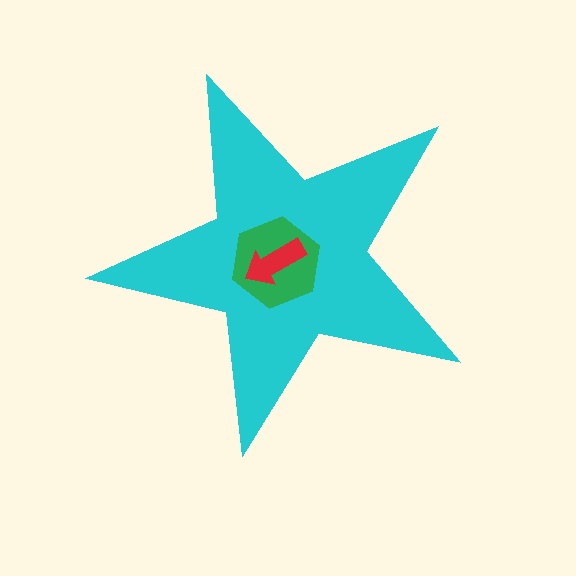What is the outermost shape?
The cyan star.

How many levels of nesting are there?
3.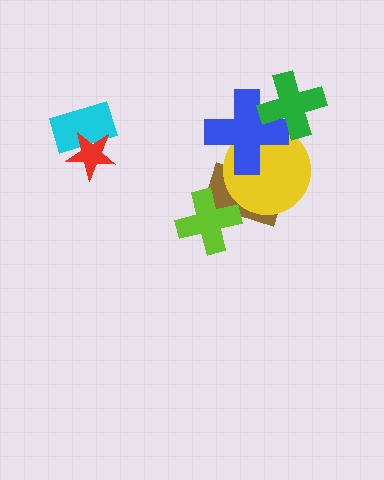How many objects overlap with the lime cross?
1 object overlaps with the lime cross.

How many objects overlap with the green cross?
1 object overlaps with the green cross.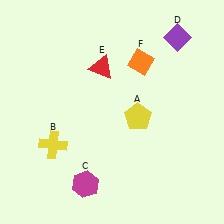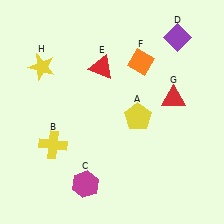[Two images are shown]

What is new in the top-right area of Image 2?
A red triangle (G) was added in the top-right area of Image 2.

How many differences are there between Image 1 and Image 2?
There are 2 differences between the two images.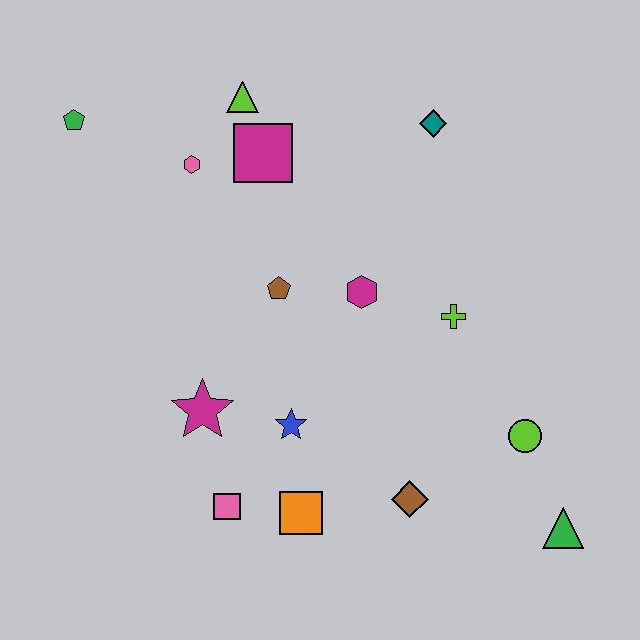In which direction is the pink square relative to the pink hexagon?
The pink square is below the pink hexagon.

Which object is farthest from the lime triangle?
The green triangle is farthest from the lime triangle.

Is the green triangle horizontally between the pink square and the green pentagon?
No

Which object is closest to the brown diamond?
The orange square is closest to the brown diamond.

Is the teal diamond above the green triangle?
Yes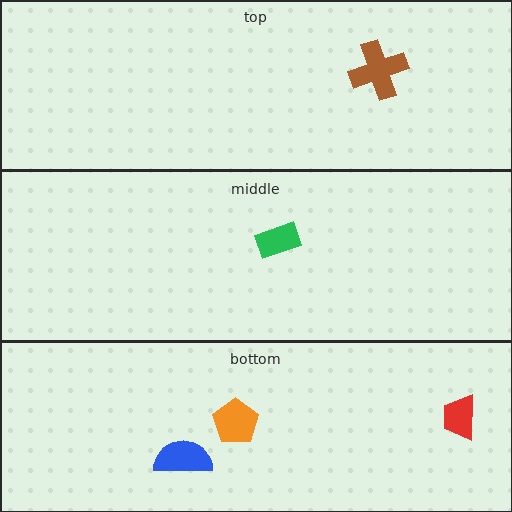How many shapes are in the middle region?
1.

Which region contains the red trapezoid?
The bottom region.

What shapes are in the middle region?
The green rectangle.